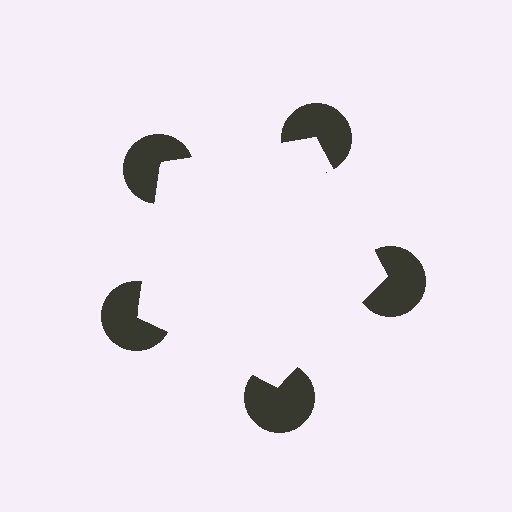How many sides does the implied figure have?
5 sides.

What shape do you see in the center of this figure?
An illusory pentagon — its edges are inferred from the aligned wedge cuts in the pac-man discs, not physically drawn.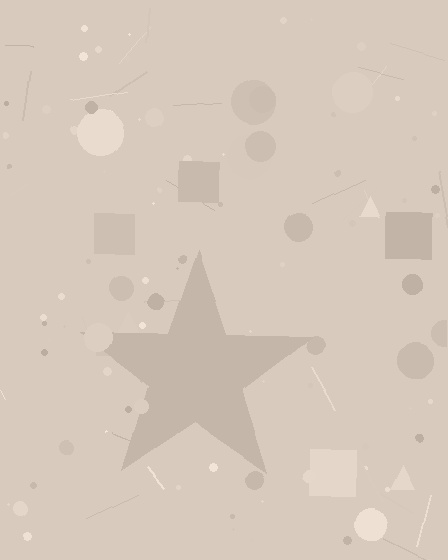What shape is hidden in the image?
A star is hidden in the image.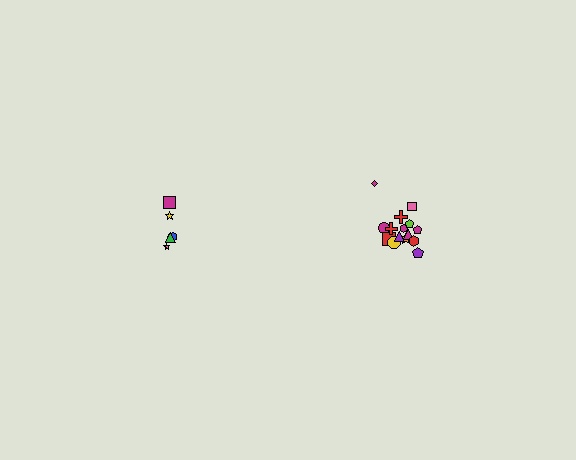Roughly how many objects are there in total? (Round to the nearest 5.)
Roughly 20 objects in total.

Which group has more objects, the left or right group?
The right group.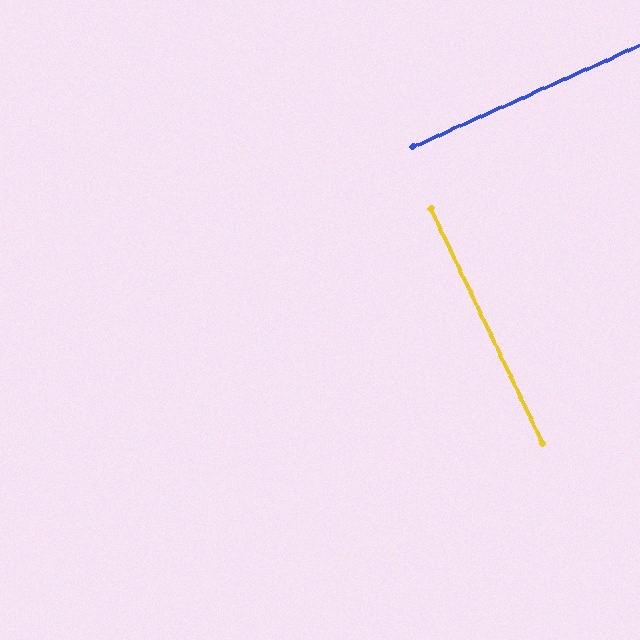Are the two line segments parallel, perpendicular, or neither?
Perpendicular — they meet at approximately 89°.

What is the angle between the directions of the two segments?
Approximately 89 degrees.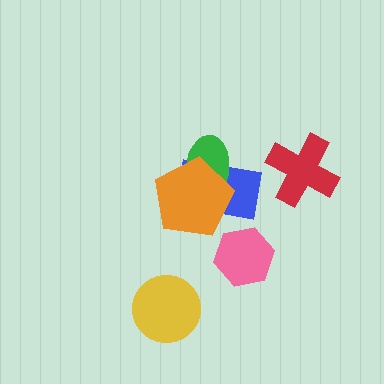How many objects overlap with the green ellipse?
2 objects overlap with the green ellipse.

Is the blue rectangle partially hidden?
Yes, it is partially covered by another shape.